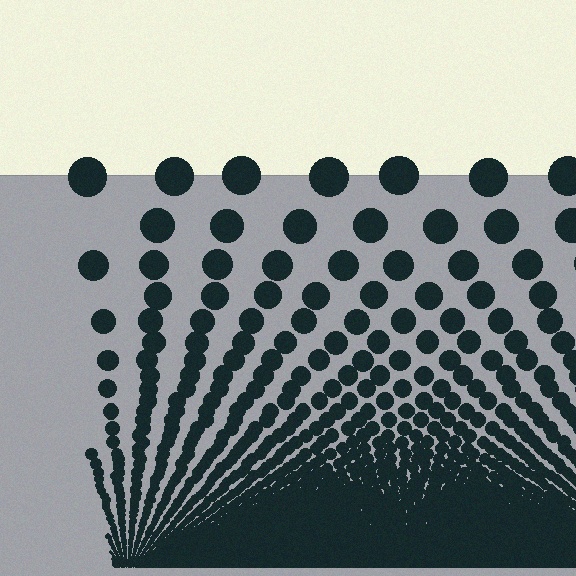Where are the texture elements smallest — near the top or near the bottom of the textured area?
Near the bottom.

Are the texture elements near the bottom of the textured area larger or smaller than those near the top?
Smaller. The gradient is inverted — elements near the bottom are smaller and denser.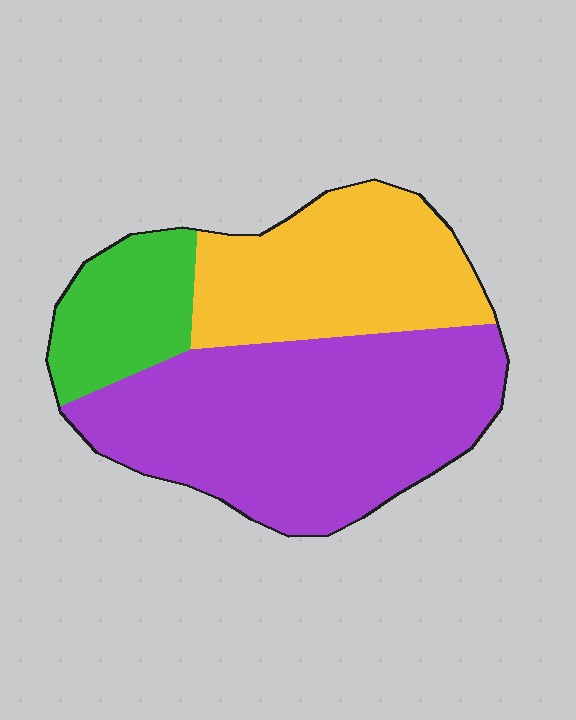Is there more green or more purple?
Purple.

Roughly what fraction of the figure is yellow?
Yellow takes up between a quarter and a half of the figure.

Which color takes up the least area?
Green, at roughly 15%.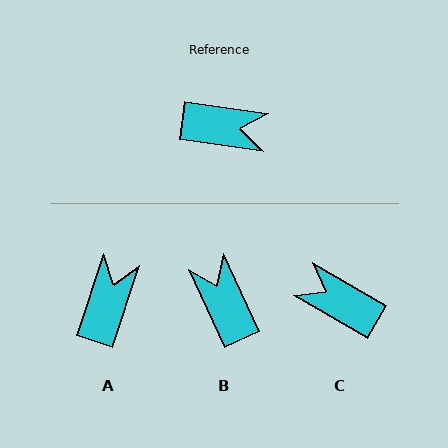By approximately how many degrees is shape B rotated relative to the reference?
Approximately 122 degrees counter-clockwise.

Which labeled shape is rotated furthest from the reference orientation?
C, about 157 degrees away.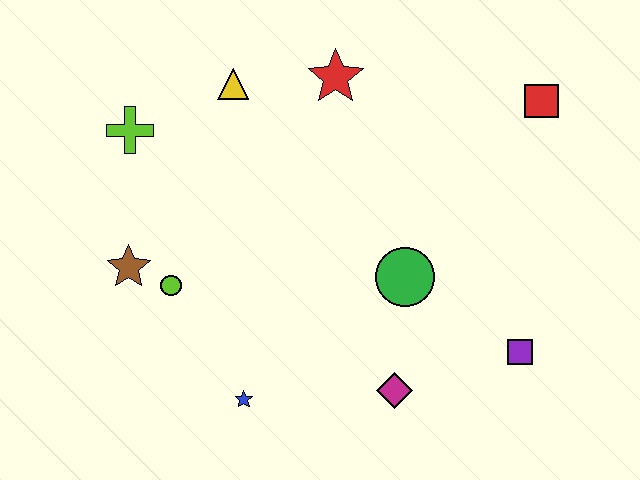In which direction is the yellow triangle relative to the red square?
The yellow triangle is to the left of the red square.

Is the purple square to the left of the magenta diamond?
No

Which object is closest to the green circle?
The magenta diamond is closest to the green circle.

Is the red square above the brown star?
Yes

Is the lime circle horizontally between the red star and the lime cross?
Yes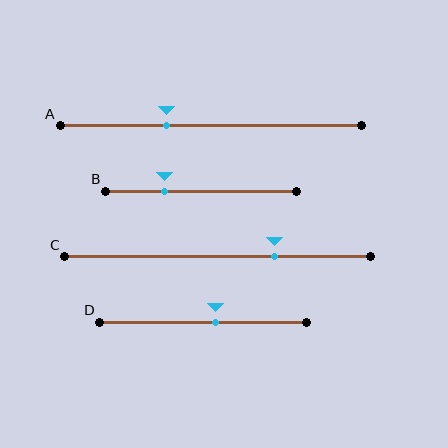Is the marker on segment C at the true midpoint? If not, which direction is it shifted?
No, the marker on segment C is shifted to the right by about 19% of the segment length.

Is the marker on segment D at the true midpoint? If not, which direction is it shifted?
No, the marker on segment D is shifted to the right by about 6% of the segment length.